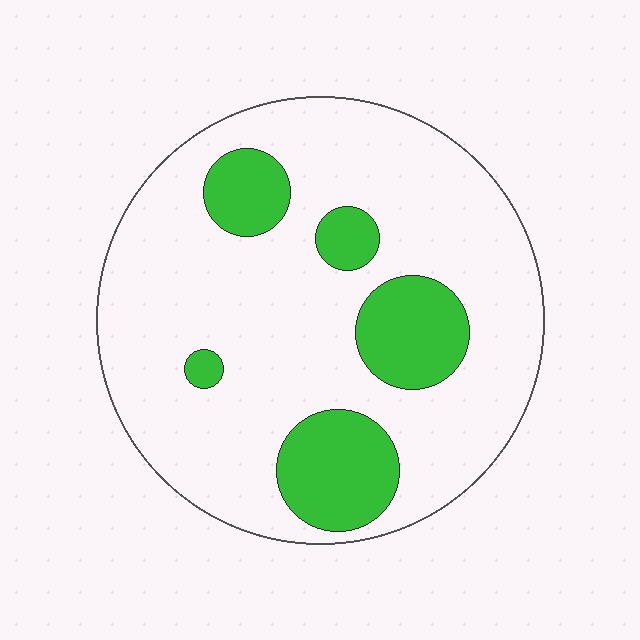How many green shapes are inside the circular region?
5.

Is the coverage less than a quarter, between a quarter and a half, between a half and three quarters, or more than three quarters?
Less than a quarter.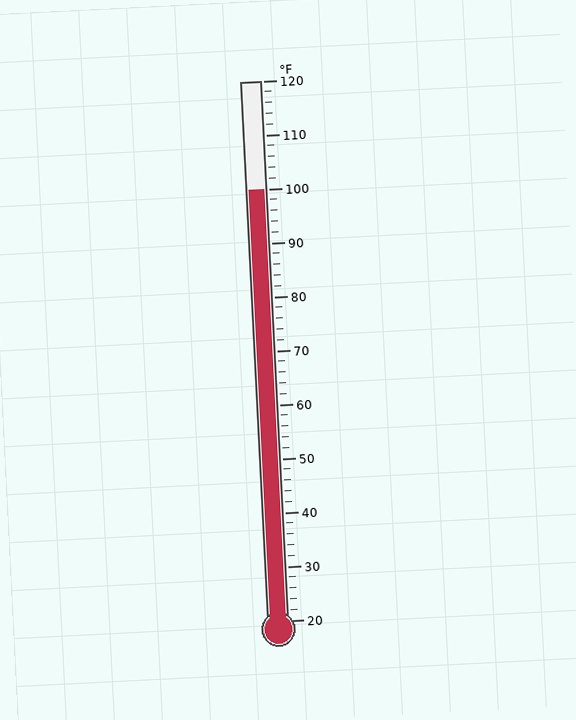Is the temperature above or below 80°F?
The temperature is above 80°F.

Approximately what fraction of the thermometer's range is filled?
The thermometer is filled to approximately 80% of its range.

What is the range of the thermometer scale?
The thermometer scale ranges from 20°F to 120°F.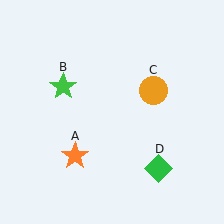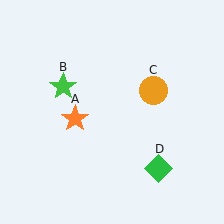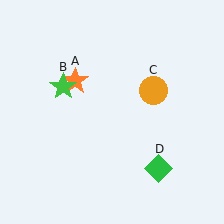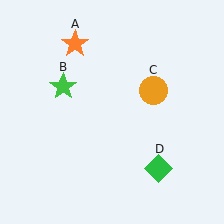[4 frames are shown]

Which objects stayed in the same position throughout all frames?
Green star (object B) and orange circle (object C) and green diamond (object D) remained stationary.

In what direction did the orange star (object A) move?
The orange star (object A) moved up.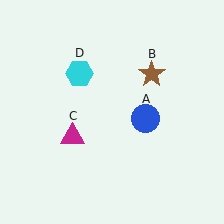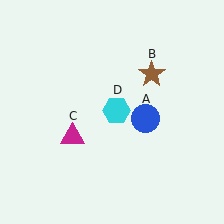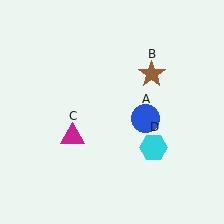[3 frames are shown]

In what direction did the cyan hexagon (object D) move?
The cyan hexagon (object D) moved down and to the right.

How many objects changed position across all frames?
1 object changed position: cyan hexagon (object D).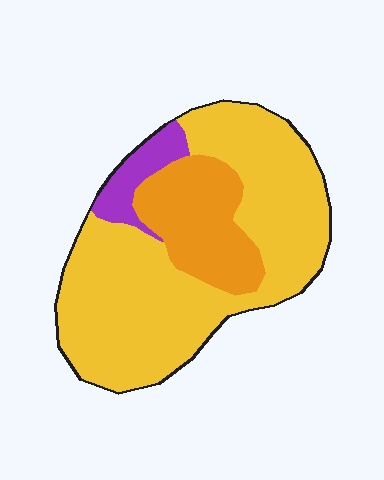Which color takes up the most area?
Yellow, at roughly 70%.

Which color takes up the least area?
Purple, at roughly 10%.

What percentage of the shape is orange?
Orange covers roughly 20% of the shape.